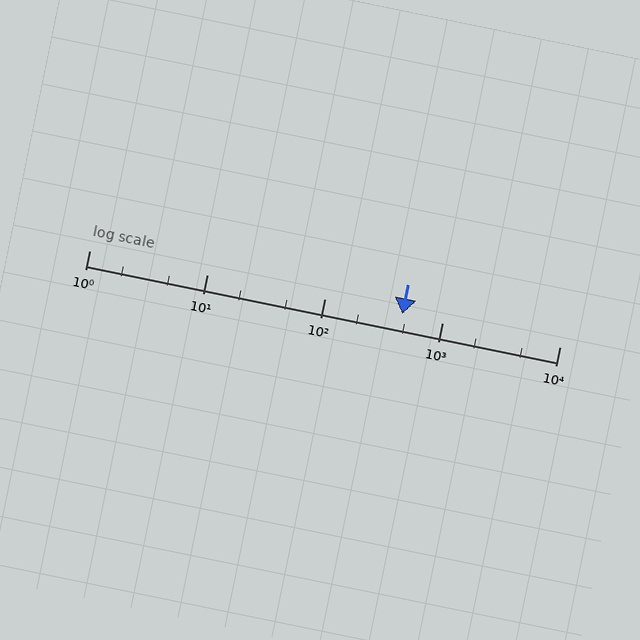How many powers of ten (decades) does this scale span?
The scale spans 4 decades, from 1 to 10000.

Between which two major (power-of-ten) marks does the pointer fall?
The pointer is between 100 and 1000.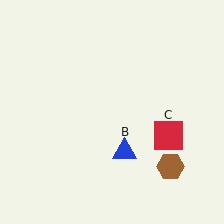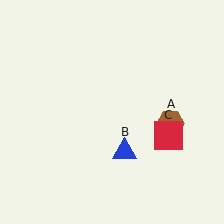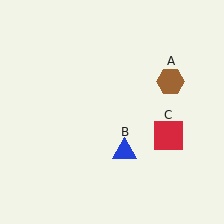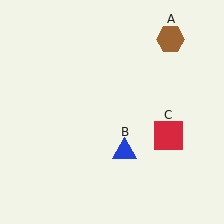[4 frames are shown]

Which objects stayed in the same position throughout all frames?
Blue triangle (object B) and red square (object C) remained stationary.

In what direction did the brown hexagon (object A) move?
The brown hexagon (object A) moved up.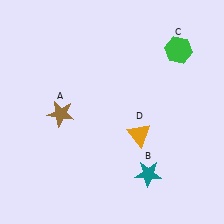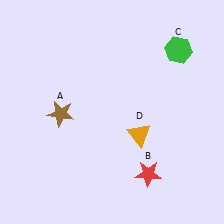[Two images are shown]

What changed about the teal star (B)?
In Image 1, B is teal. In Image 2, it changed to red.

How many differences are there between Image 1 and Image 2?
There is 1 difference between the two images.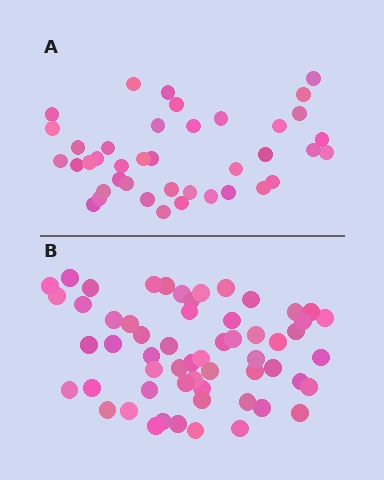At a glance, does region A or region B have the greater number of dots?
Region B (the bottom region) has more dots.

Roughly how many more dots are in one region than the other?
Region B has approximately 20 more dots than region A.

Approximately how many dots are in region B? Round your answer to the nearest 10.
About 60 dots. (The exact count is 58, which rounds to 60.)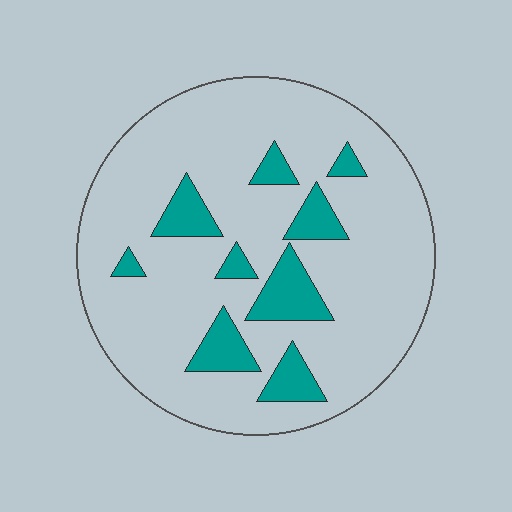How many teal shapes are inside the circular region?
9.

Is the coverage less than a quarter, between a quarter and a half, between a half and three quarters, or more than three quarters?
Less than a quarter.